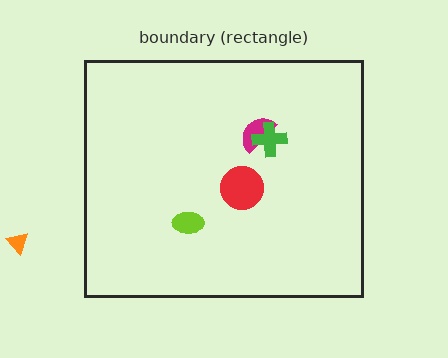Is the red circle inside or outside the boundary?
Inside.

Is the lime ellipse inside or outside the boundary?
Inside.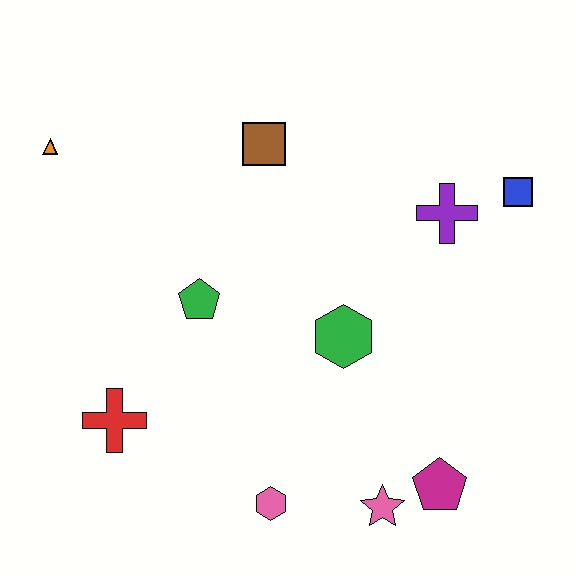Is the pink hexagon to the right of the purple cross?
No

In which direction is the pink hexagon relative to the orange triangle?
The pink hexagon is below the orange triangle.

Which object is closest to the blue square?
The purple cross is closest to the blue square.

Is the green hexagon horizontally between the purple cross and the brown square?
Yes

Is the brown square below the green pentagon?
No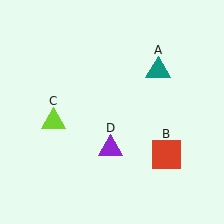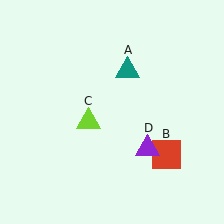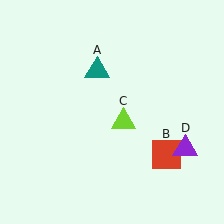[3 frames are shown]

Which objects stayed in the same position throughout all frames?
Red square (object B) remained stationary.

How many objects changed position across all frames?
3 objects changed position: teal triangle (object A), lime triangle (object C), purple triangle (object D).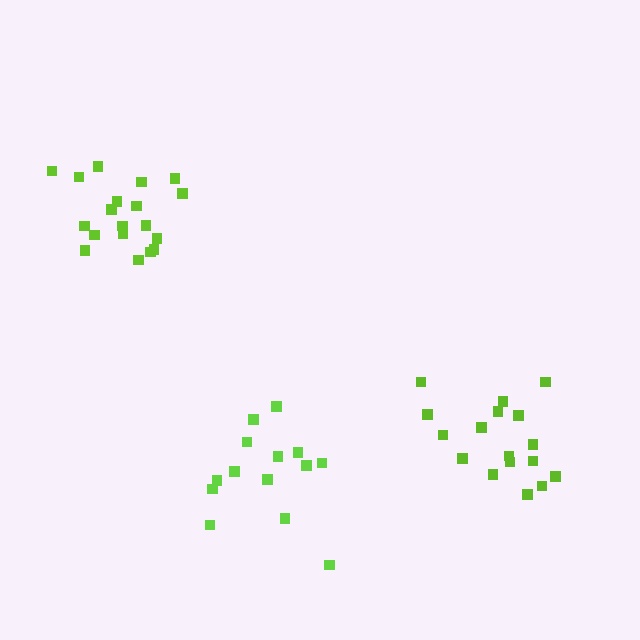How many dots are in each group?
Group 1: 17 dots, Group 2: 19 dots, Group 3: 14 dots (50 total).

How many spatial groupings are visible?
There are 3 spatial groupings.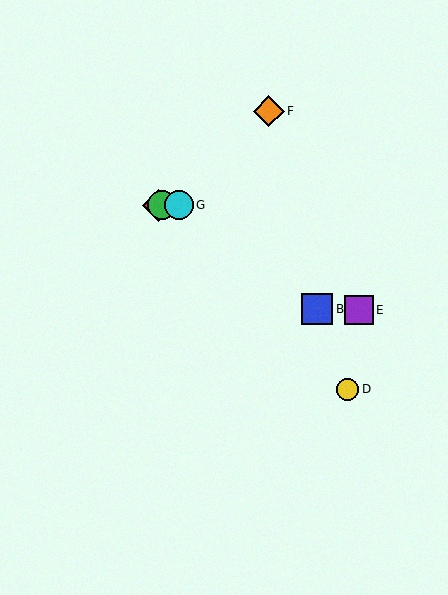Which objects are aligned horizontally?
Objects A, C, G are aligned horizontally.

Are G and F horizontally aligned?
No, G is at y≈205 and F is at y≈111.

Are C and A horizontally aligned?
Yes, both are at y≈205.